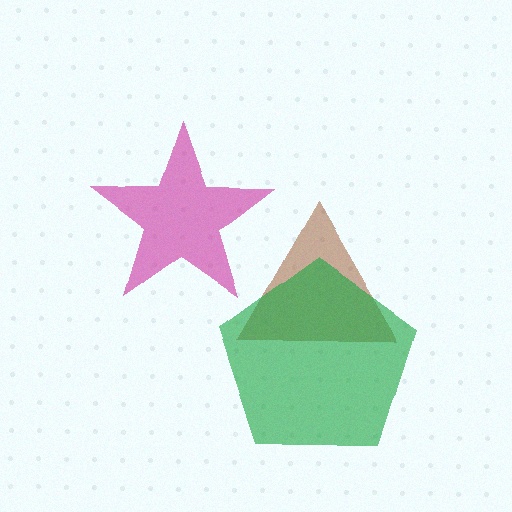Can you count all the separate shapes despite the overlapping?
Yes, there are 3 separate shapes.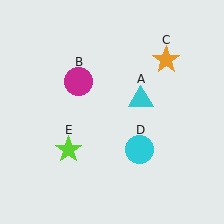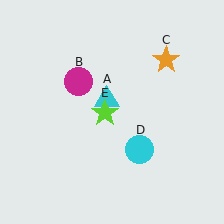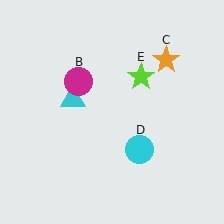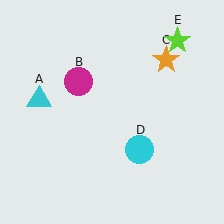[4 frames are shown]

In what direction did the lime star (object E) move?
The lime star (object E) moved up and to the right.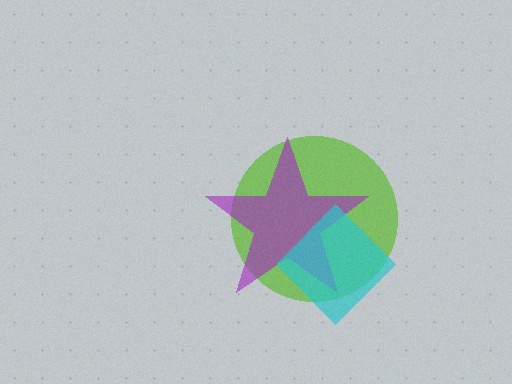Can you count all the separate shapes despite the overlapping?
Yes, there are 3 separate shapes.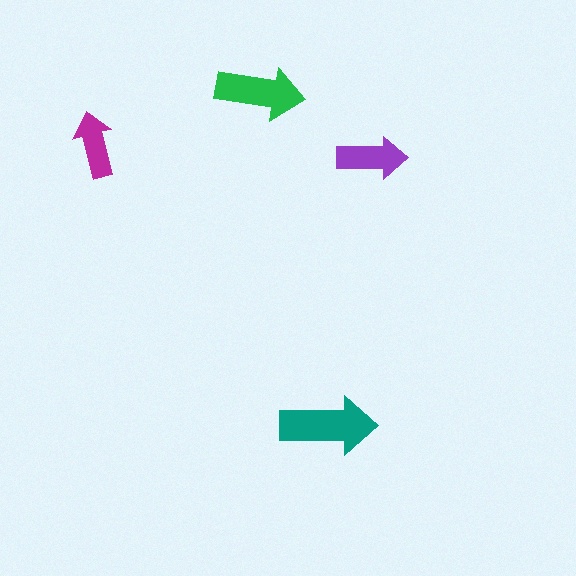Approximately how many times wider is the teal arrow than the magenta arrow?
About 1.5 times wider.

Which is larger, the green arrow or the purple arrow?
The green one.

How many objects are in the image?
There are 4 objects in the image.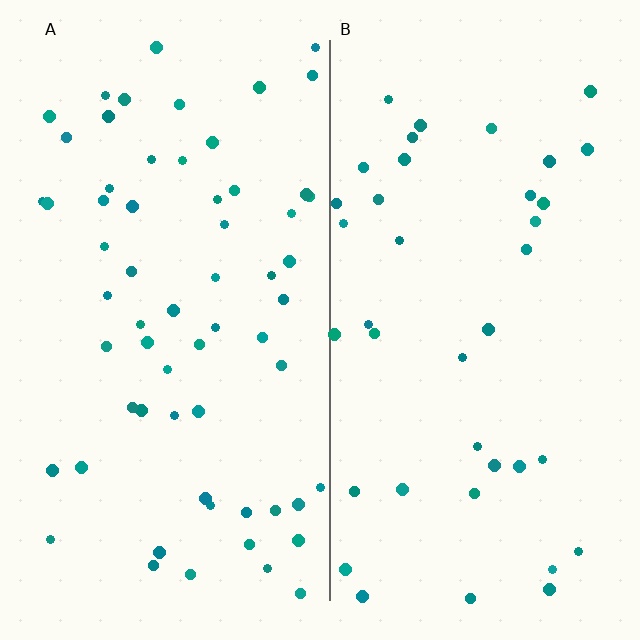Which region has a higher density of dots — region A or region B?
A (the left).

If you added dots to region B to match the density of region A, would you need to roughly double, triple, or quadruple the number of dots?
Approximately double.